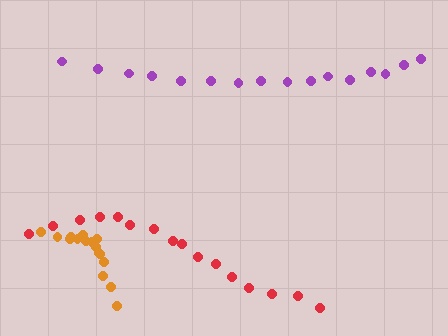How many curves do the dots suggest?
There are 3 distinct paths.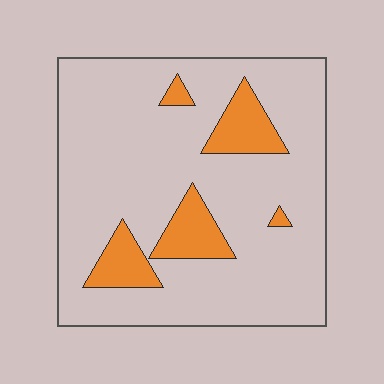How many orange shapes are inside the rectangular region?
5.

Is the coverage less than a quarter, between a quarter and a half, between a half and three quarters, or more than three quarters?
Less than a quarter.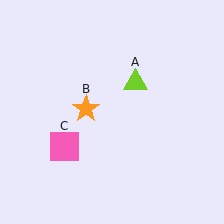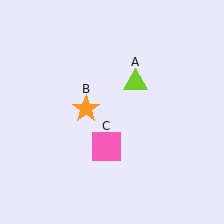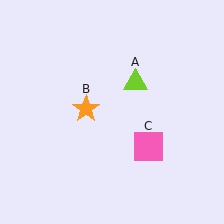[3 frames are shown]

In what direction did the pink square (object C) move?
The pink square (object C) moved right.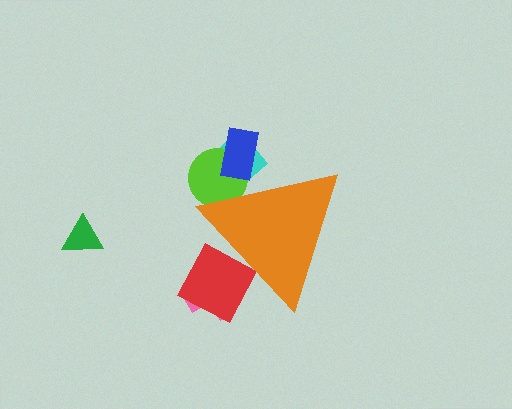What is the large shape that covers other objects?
An orange triangle.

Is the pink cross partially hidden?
Yes, the pink cross is partially hidden behind the orange triangle.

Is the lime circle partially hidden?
Yes, the lime circle is partially hidden behind the orange triangle.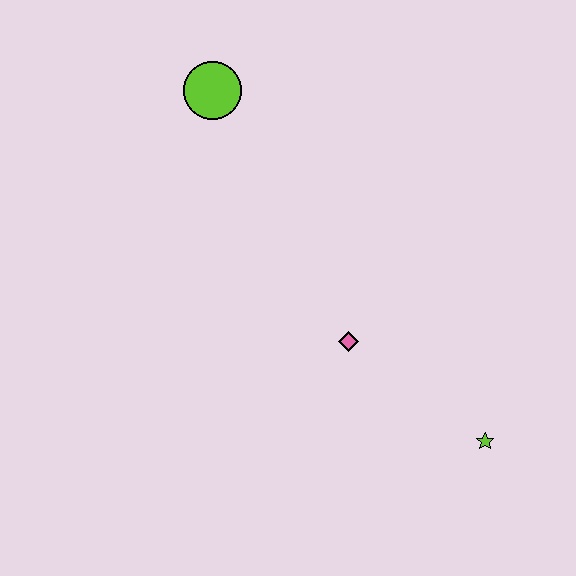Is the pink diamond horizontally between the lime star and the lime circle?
Yes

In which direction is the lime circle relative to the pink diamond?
The lime circle is above the pink diamond.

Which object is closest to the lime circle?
The pink diamond is closest to the lime circle.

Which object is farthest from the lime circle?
The lime star is farthest from the lime circle.